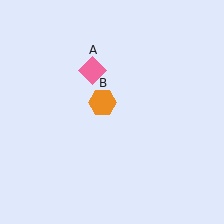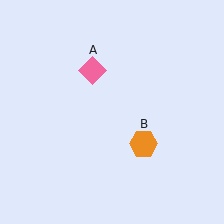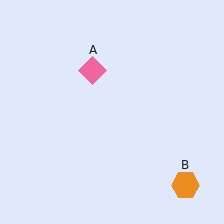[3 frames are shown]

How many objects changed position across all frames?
1 object changed position: orange hexagon (object B).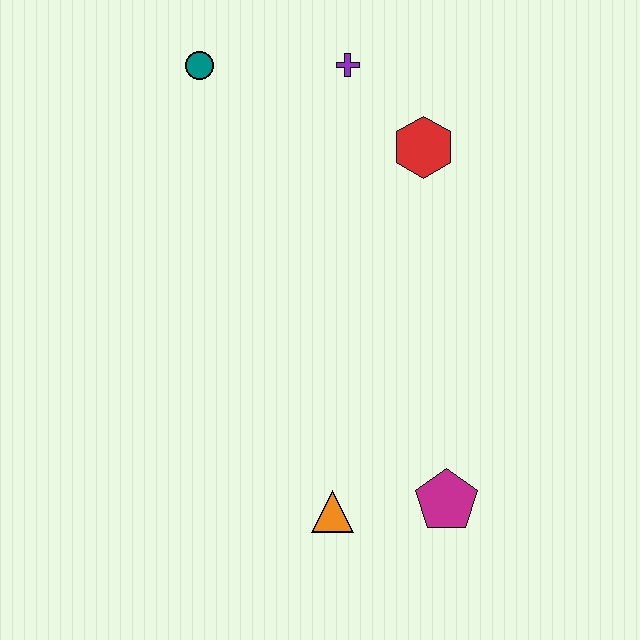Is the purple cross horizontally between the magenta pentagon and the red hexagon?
No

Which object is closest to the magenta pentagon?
The orange triangle is closest to the magenta pentagon.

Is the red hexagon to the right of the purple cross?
Yes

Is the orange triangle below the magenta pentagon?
Yes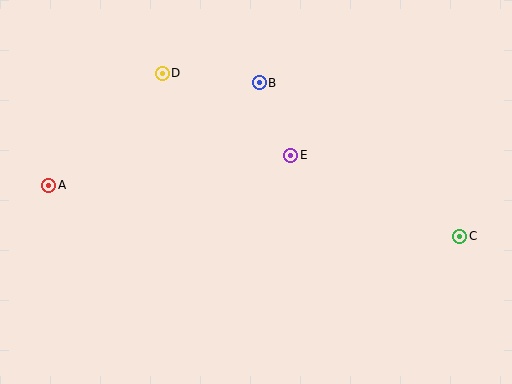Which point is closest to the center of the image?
Point E at (291, 155) is closest to the center.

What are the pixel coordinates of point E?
Point E is at (291, 155).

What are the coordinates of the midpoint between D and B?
The midpoint between D and B is at (211, 78).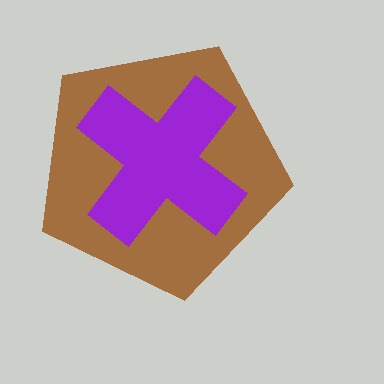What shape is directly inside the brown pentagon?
The purple cross.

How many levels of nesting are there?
2.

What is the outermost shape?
The brown pentagon.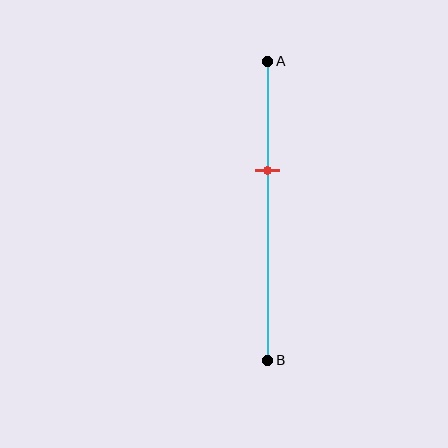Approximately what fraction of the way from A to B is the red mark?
The red mark is approximately 35% of the way from A to B.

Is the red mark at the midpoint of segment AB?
No, the mark is at about 35% from A, not at the 50% midpoint.